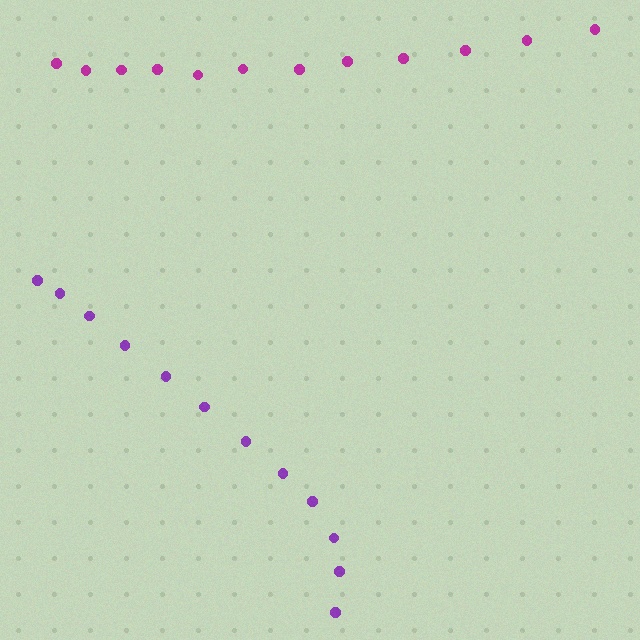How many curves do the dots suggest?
There are 2 distinct paths.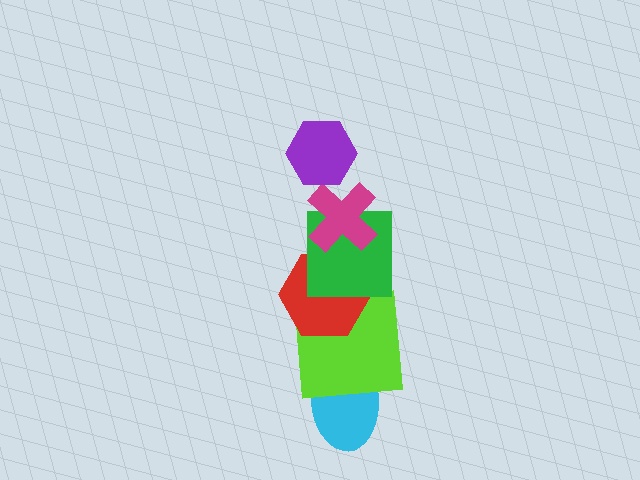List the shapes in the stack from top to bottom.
From top to bottom: the purple hexagon, the magenta cross, the green square, the red hexagon, the lime square, the cyan ellipse.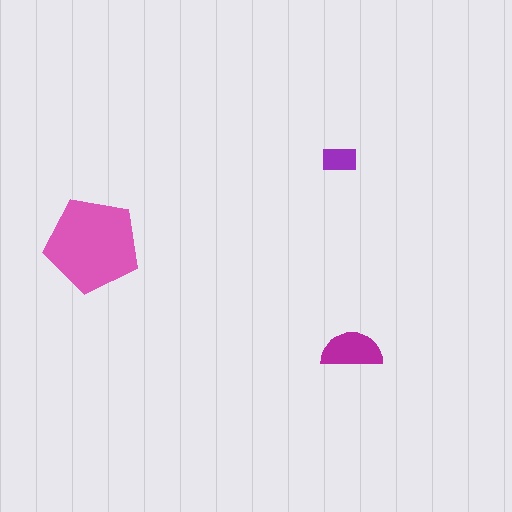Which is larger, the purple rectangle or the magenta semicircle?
The magenta semicircle.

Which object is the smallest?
The purple rectangle.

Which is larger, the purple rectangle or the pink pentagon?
The pink pentagon.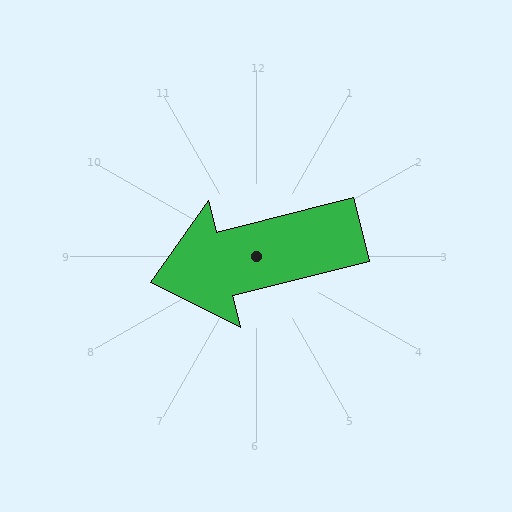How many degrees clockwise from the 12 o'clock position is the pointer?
Approximately 256 degrees.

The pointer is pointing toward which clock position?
Roughly 9 o'clock.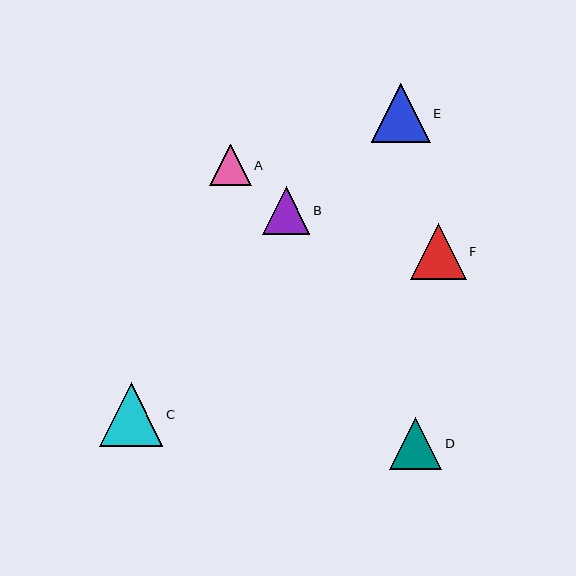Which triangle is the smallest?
Triangle A is the smallest with a size of approximately 41 pixels.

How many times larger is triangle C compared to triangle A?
Triangle C is approximately 1.5 times the size of triangle A.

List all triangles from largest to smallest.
From largest to smallest: C, E, F, D, B, A.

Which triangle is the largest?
Triangle C is the largest with a size of approximately 64 pixels.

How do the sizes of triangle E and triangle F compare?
Triangle E and triangle F are approximately the same size.